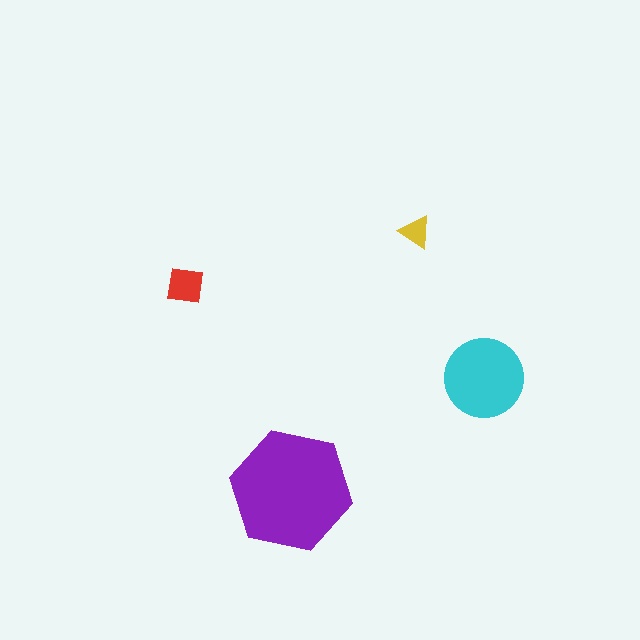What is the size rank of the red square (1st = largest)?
3rd.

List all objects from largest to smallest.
The purple hexagon, the cyan circle, the red square, the yellow triangle.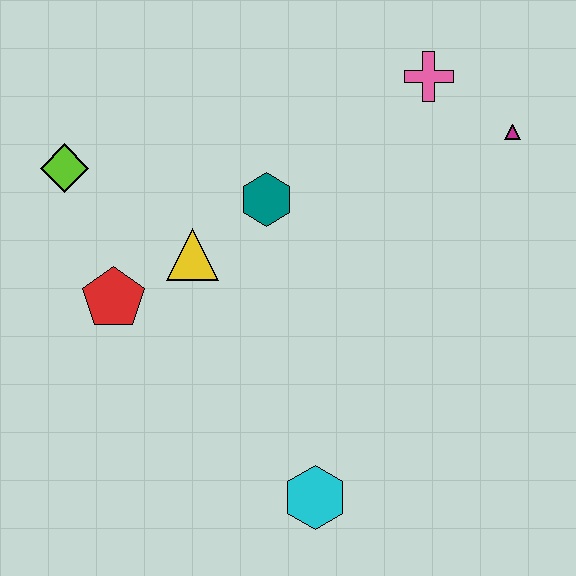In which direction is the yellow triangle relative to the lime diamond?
The yellow triangle is to the right of the lime diamond.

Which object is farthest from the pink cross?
The cyan hexagon is farthest from the pink cross.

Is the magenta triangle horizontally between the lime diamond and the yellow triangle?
No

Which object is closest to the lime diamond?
The red pentagon is closest to the lime diamond.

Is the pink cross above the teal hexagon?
Yes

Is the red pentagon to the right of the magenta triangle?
No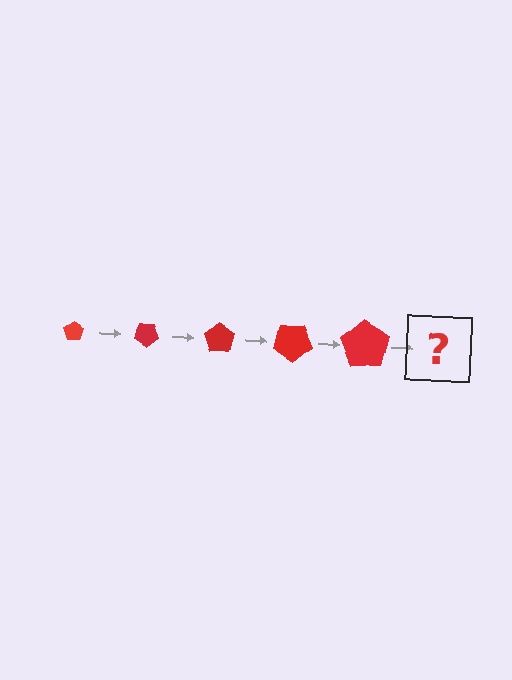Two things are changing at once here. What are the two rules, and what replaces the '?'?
The two rules are that the pentagon grows larger each step and it rotates 35 degrees each step. The '?' should be a pentagon, larger than the previous one and rotated 175 degrees from the start.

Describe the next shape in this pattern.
It should be a pentagon, larger than the previous one and rotated 175 degrees from the start.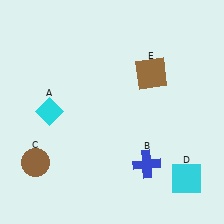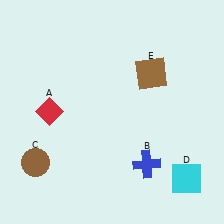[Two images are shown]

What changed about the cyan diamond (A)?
In Image 1, A is cyan. In Image 2, it changed to red.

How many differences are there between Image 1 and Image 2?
There is 1 difference between the two images.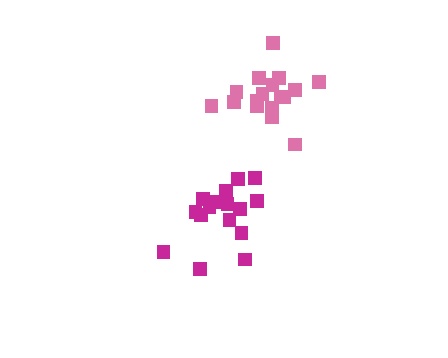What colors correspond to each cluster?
The clusters are colored: magenta, pink.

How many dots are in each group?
Group 1: 17 dots, Group 2: 18 dots (35 total).